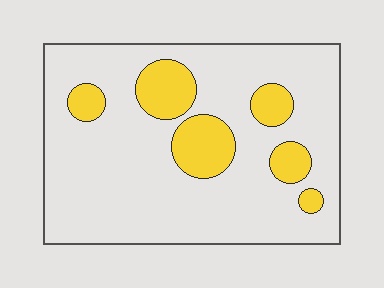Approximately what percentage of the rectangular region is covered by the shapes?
Approximately 20%.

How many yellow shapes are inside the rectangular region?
6.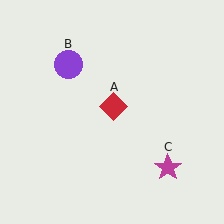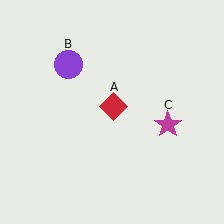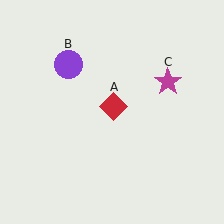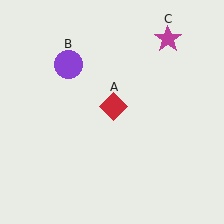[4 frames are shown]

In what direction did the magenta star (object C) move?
The magenta star (object C) moved up.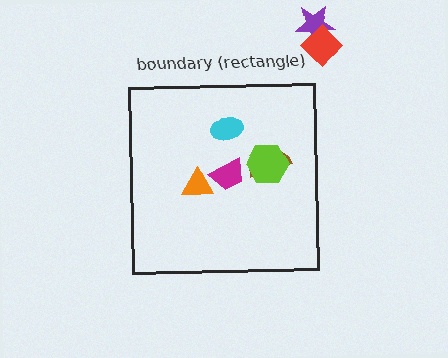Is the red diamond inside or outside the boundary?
Outside.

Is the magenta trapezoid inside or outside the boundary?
Inside.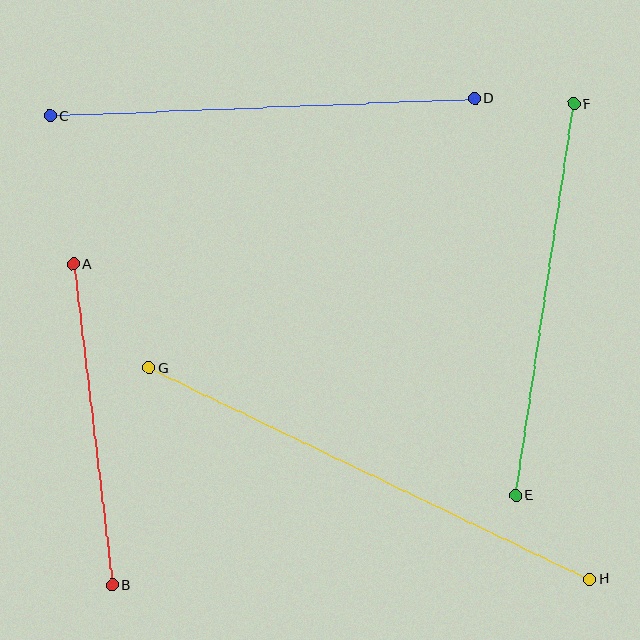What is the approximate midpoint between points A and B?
The midpoint is at approximately (93, 425) pixels.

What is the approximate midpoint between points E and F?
The midpoint is at approximately (545, 300) pixels.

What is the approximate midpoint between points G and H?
The midpoint is at approximately (369, 474) pixels.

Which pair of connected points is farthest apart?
Points G and H are farthest apart.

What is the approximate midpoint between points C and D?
The midpoint is at approximately (262, 107) pixels.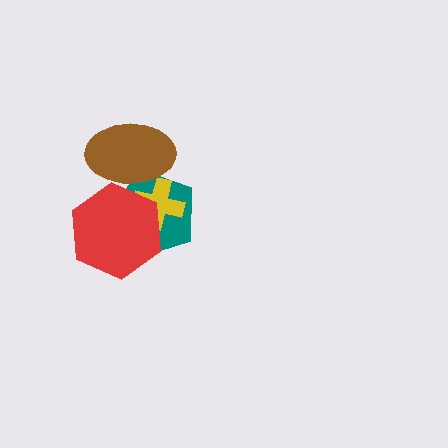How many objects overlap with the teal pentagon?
3 objects overlap with the teal pentagon.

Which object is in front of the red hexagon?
The brown ellipse is in front of the red hexagon.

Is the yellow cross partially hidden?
Yes, it is partially covered by another shape.